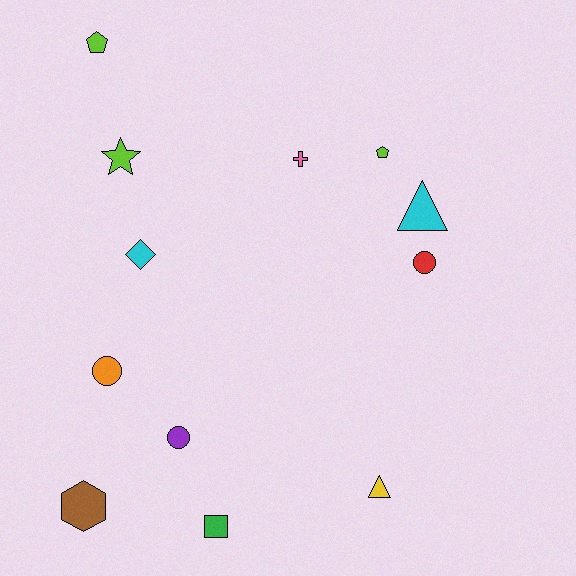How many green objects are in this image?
There is 1 green object.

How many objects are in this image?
There are 12 objects.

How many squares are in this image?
There is 1 square.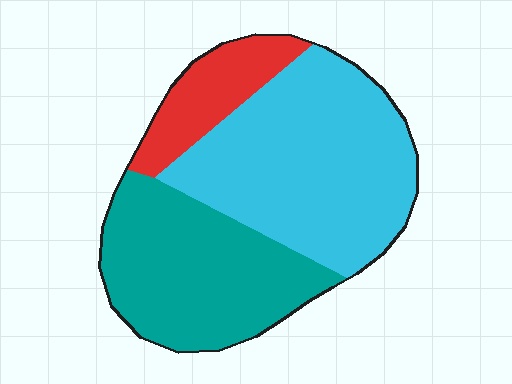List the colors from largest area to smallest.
From largest to smallest: cyan, teal, red.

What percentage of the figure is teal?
Teal takes up about three eighths (3/8) of the figure.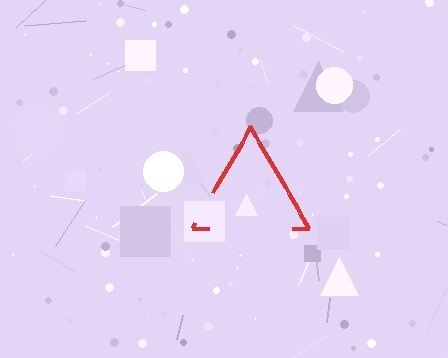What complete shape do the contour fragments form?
The contour fragments form a triangle.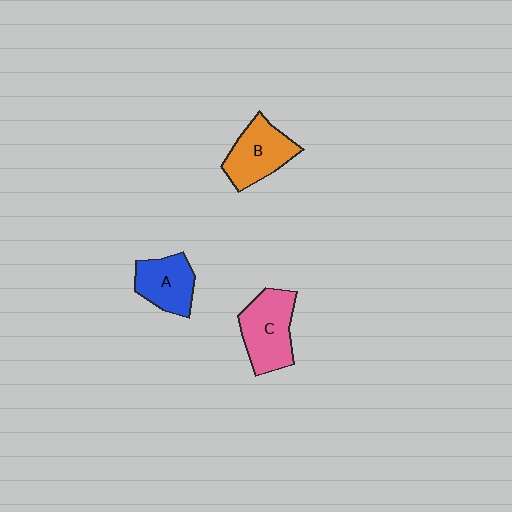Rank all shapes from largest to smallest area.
From largest to smallest: C (pink), B (orange), A (blue).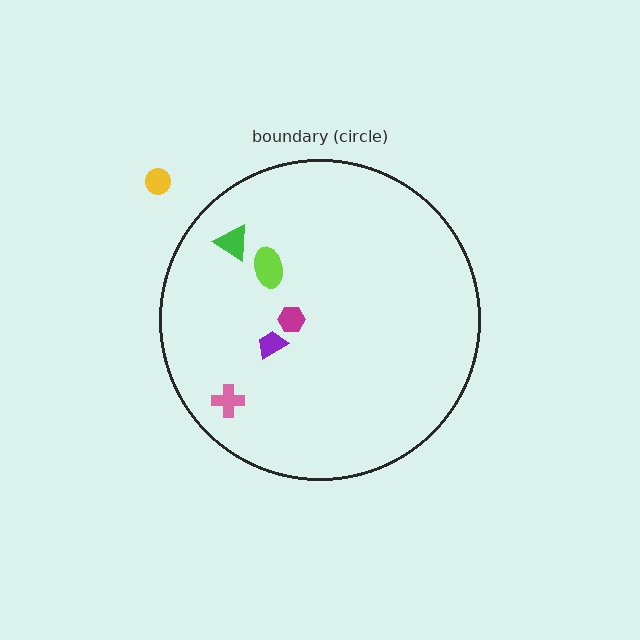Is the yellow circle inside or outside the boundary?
Outside.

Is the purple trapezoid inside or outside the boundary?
Inside.